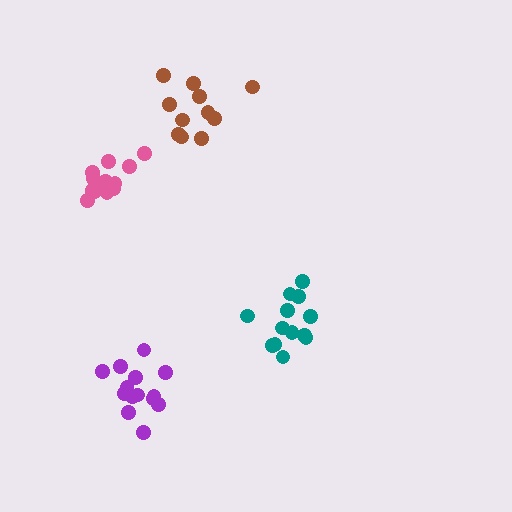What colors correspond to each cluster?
The clusters are colored: brown, teal, pink, purple.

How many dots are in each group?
Group 1: 11 dots, Group 2: 13 dots, Group 3: 14 dots, Group 4: 14 dots (52 total).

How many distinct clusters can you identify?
There are 4 distinct clusters.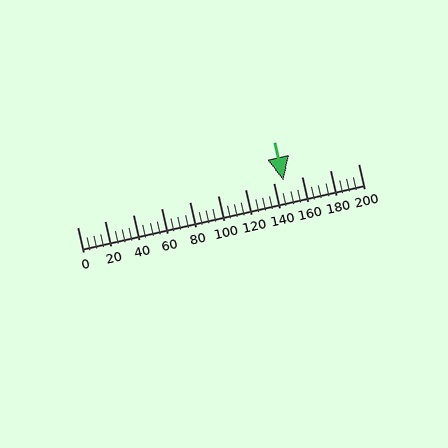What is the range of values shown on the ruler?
The ruler shows values from 0 to 200.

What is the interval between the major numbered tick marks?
The major tick marks are spaced 20 units apart.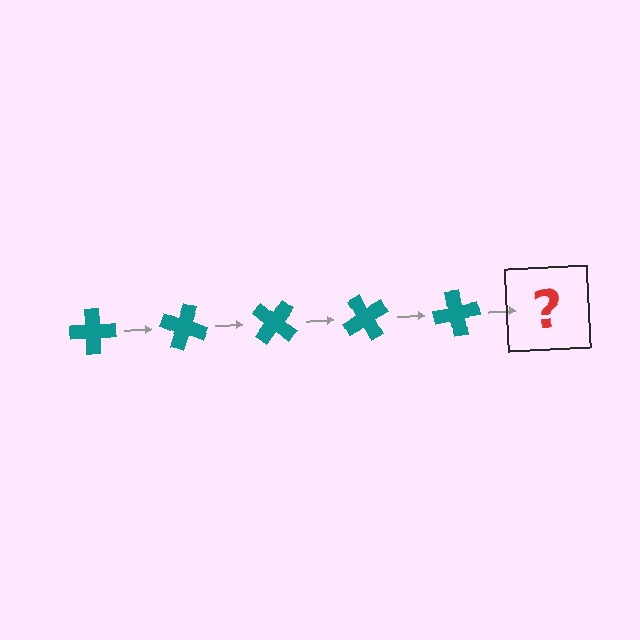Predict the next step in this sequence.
The next step is a teal cross rotated 100 degrees.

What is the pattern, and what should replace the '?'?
The pattern is that the cross rotates 20 degrees each step. The '?' should be a teal cross rotated 100 degrees.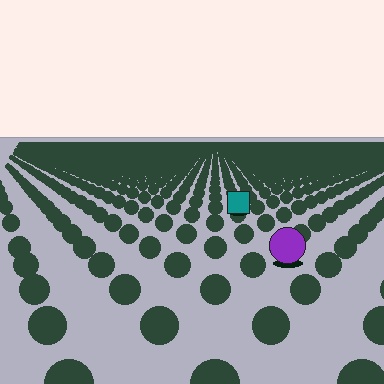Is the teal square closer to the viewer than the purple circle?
No. The purple circle is closer — you can tell from the texture gradient: the ground texture is coarser near it.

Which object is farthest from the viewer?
The teal square is farthest from the viewer. It appears smaller and the ground texture around it is denser.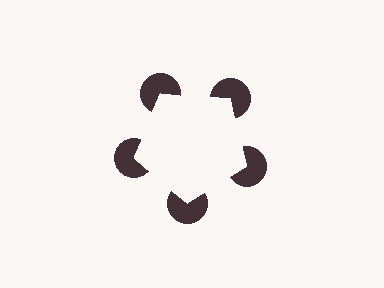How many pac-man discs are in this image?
There are 5 — one at each vertex of the illusory pentagon.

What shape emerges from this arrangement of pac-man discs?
An illusory pentagon — its edges are inferred from the aligned wedge cuts in the pac-man discs, not physically drawn.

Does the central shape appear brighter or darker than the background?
It typically appears slightly brighter than the background, even though no actual brightness change is drawn.